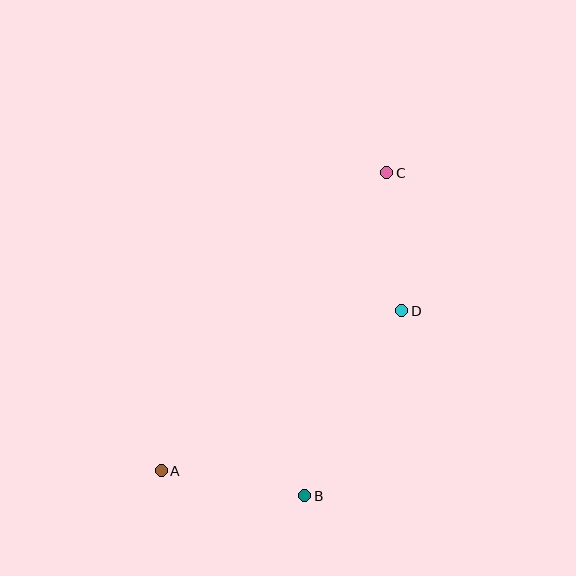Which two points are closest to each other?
Points C and D are closest to each other.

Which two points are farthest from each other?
Points A and C are farthest from each other.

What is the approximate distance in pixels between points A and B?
The distance between A and B is approximately 146 pixels.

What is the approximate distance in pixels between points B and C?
The distance between B and C is approximately 334 pixels.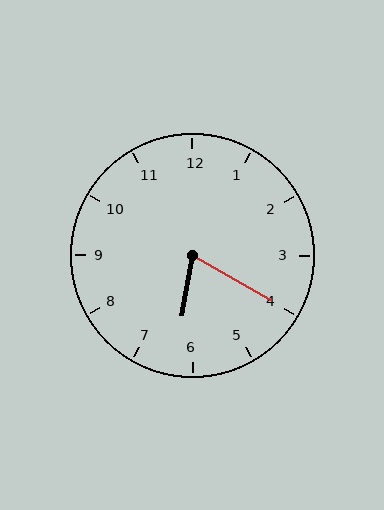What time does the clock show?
6:20.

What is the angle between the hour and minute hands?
Approximately 70 degrees.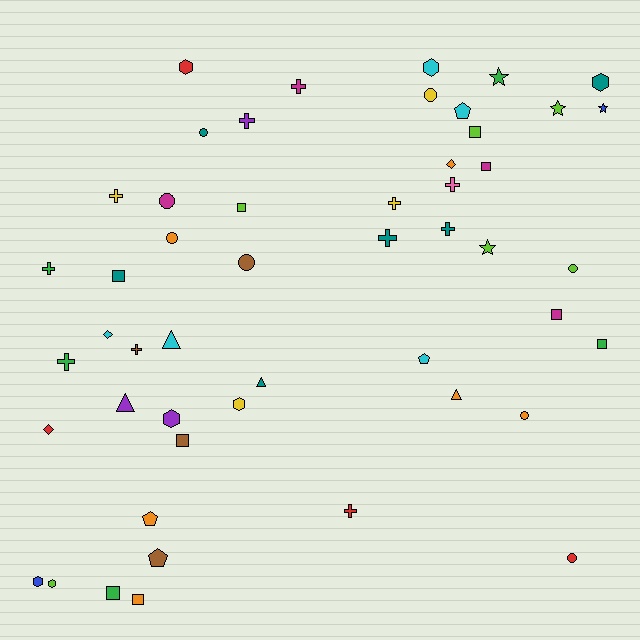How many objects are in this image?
There are 50 objects.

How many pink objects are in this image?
There is 1 pink object.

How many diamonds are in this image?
There are 3 diamonds.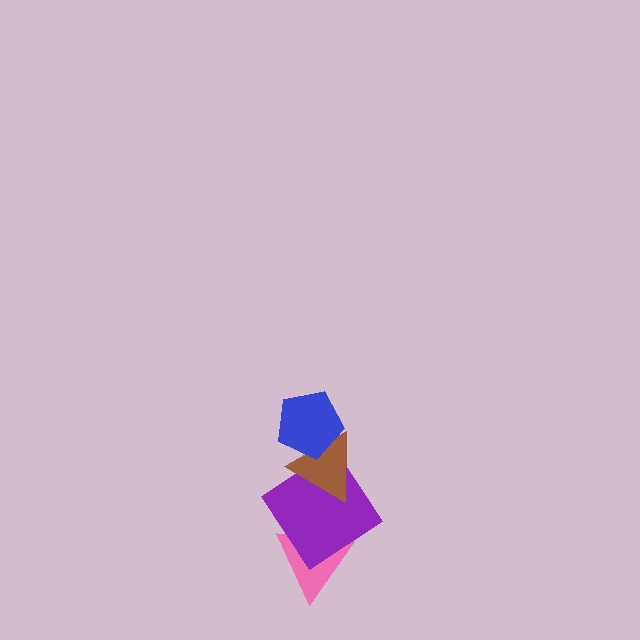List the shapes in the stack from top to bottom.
From top to bottom: the blue pentagon, the brown triangle, the purple diamond, the pink triangle.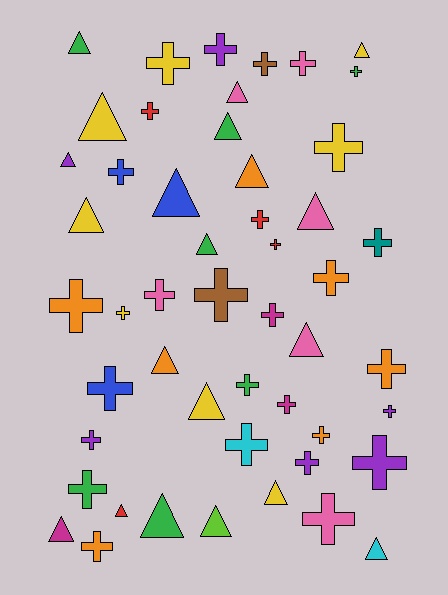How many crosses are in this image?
There are 30 crosses.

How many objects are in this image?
There are 50 objects.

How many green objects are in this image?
There are 7 green objects.